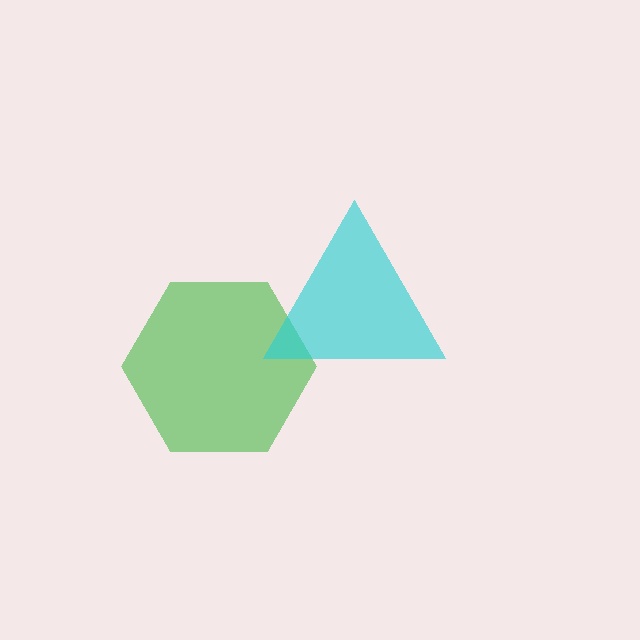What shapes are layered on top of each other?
The layered shapes are: a green hexagon, a cyan triangle.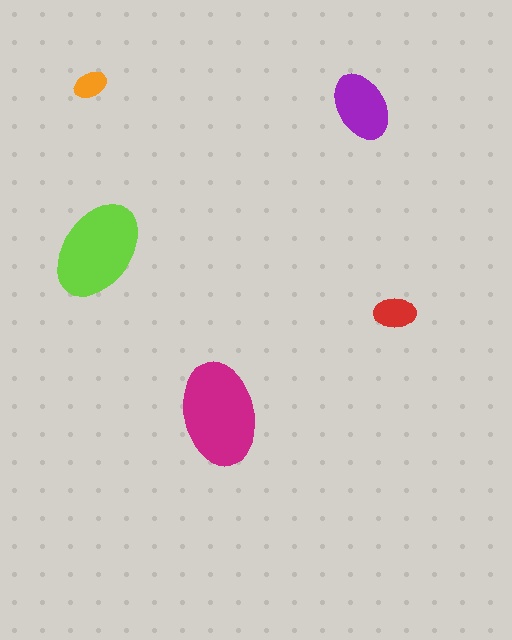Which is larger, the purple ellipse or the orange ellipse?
The purple one.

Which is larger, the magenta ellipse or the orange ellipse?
The magenta one.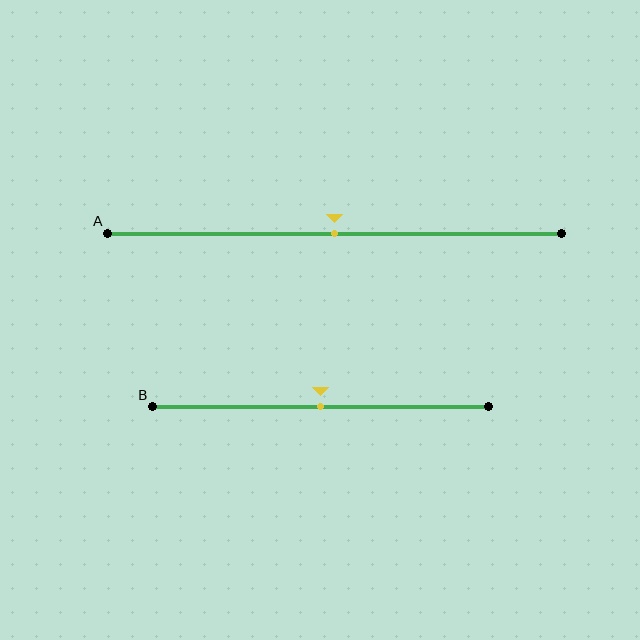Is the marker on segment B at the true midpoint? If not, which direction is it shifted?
Yes, the marker on segment B is at the true midpoint.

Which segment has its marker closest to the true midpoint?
Segment A has its marker closest to the true midpoint.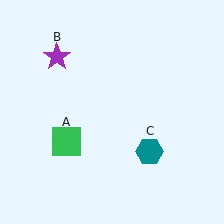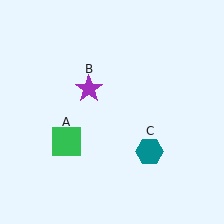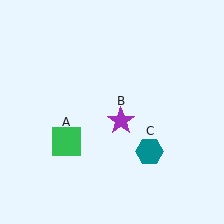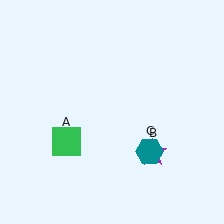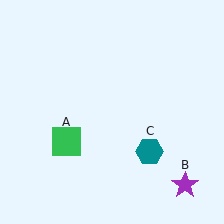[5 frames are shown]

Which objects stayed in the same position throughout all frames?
Green square (object A) and teal hexagon (object C) remained stationary.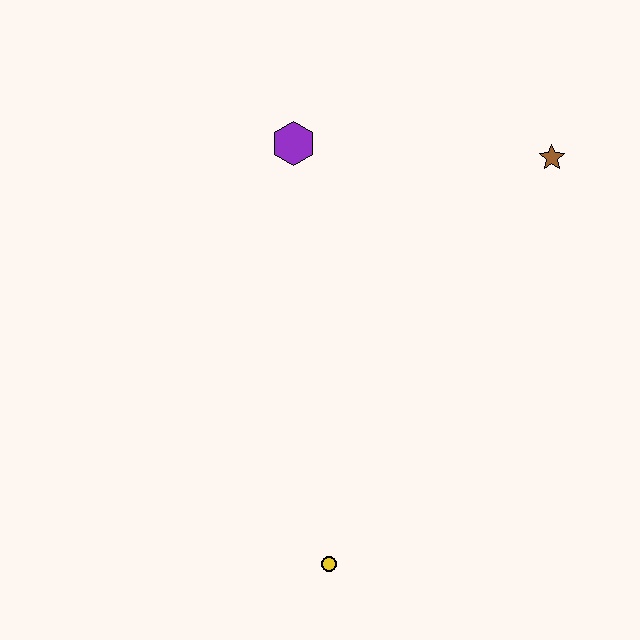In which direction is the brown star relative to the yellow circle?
The brown star is above the yellow circle.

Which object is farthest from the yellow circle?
The brown star is farthest from the yellow circle.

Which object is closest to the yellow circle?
The purple hexagon is closest to the yellow circle.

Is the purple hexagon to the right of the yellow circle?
No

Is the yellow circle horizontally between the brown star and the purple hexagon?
Yes